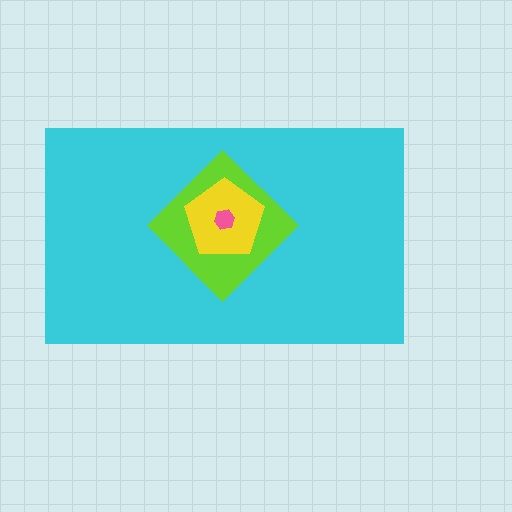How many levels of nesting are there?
4.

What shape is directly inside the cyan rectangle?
The lime diamond.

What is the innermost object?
The pink hexagon.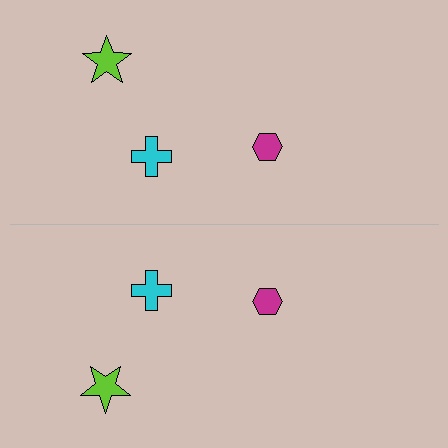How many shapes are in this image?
There are 6 shapes in this image.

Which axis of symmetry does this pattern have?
The pattern has a horizontal axis of symmetry running through the center of the image.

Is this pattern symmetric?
Yes, this pattern has bilateral (reflection) symmetry.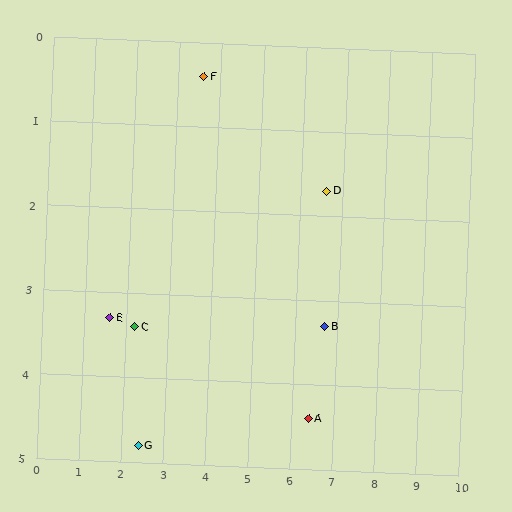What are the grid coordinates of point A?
Point A is at approximately (6.4, 4.4).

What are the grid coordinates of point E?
Point E is at approximately (1.6, 3.3).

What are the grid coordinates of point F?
Point F is at approximately (3.6, 0.4).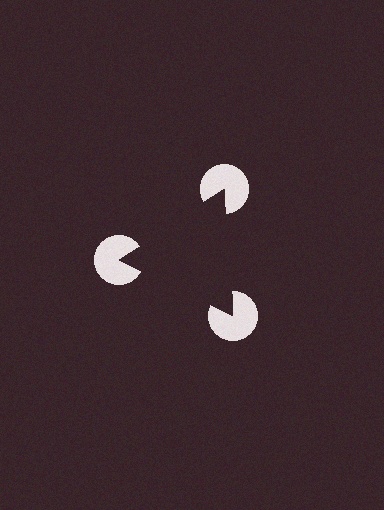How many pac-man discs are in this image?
There are 3 — one at each vertex of the illusory triangle.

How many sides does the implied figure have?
3 sides.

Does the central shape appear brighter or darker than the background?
It typically appears slightly darker than the background, even though no actual brightness change is drawn.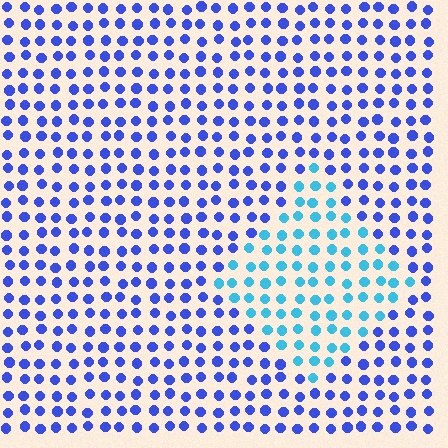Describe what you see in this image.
The image is filled with small blue elements in a uniform arrangement. A diamond-shaped region is visible where the elements are tinted to a slightly different hue, forming a subtle color boundary.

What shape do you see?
I see a diamond.